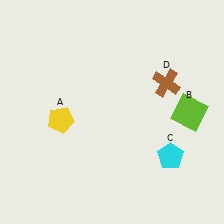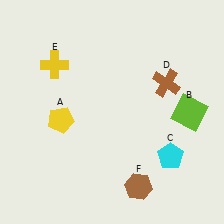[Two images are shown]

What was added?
A yellow cross (E), a brown hexagon (F) were added in Image 2.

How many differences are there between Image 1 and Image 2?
There are 2 differences between the two images.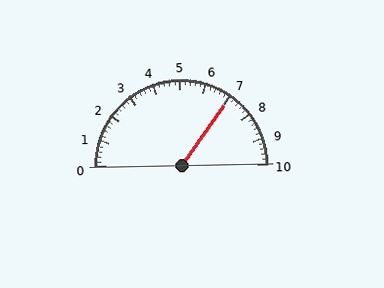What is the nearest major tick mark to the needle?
The nearest major tick mark is 7.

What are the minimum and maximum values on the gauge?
The gauge ranges from 0 to 10.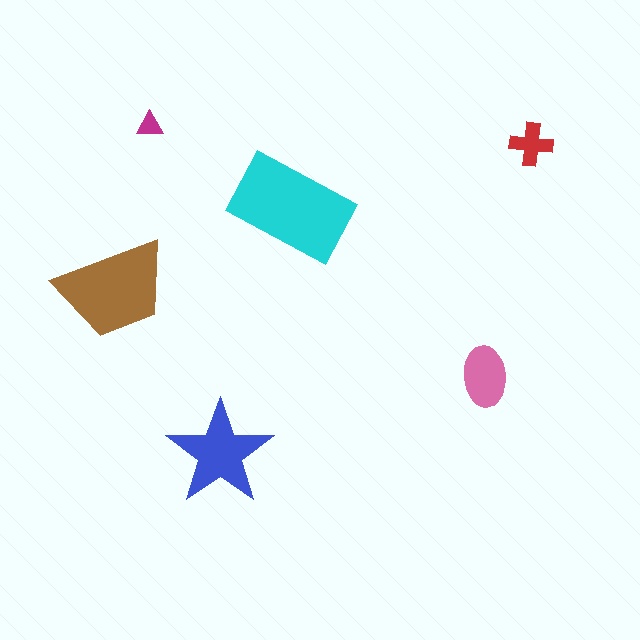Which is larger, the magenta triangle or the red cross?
The red cross.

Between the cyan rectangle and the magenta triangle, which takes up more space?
The cyan rectangle.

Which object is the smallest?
The magenta triangle.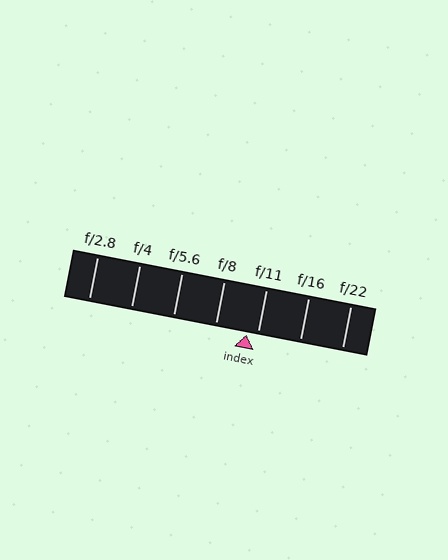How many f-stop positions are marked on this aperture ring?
There are 7 f-stop positions marked.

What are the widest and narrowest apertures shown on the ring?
The widest aperture shown is f/2.8 and the narrowest is f/22.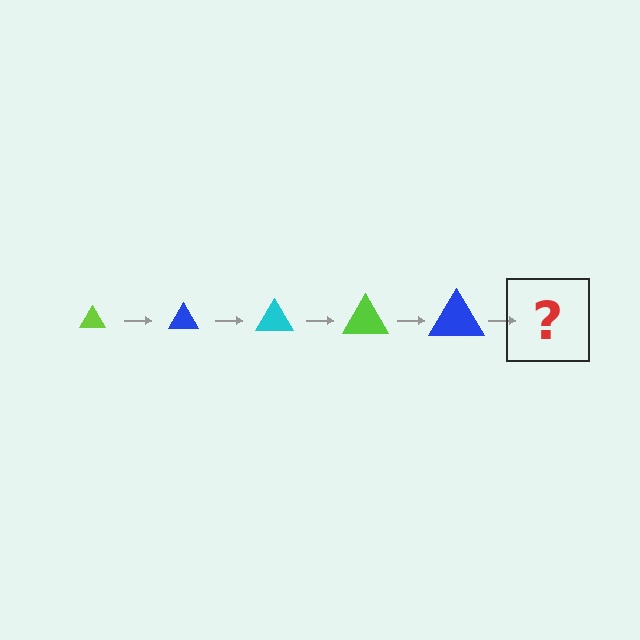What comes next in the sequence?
The next element should be a cyan triangle, larger than the previous one.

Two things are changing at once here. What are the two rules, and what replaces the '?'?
The two rules are that the triangle grows larger each step and the color cycles through lime, blue, and cyan. The '?' should be a cyan triangle, larger than the previous one.